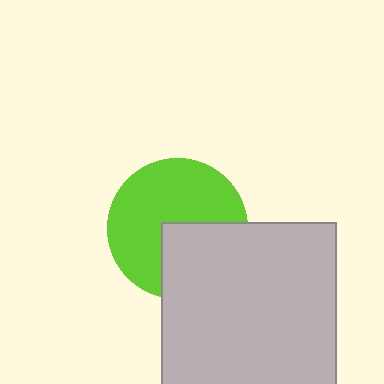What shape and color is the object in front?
The object in front is a light gray rectangle.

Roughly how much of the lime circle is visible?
About half of it is visible (roughly 64%).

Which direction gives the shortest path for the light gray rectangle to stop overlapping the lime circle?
Moving toward the lower-right gives the shortest separation.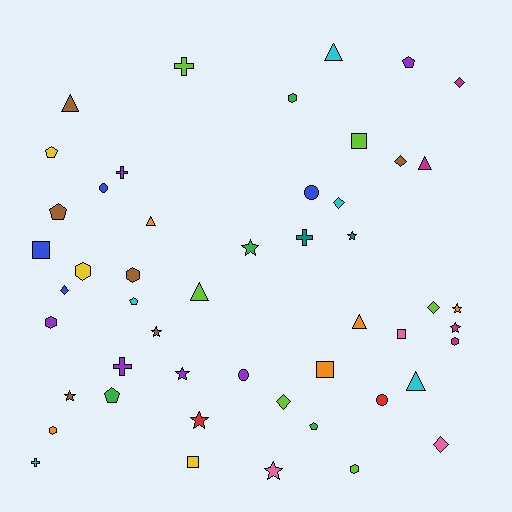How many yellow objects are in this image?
There are 3 yellow objects.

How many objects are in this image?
There are 50 objects.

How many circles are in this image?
There are 4 circles.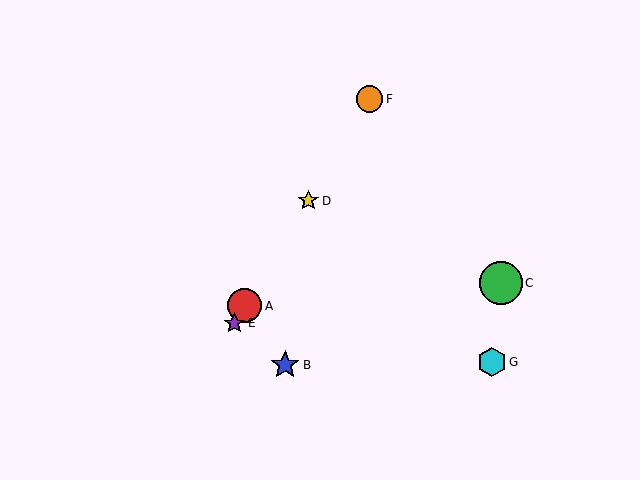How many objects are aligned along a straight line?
4 objects (A, D, E, F) are aligned along a straight line.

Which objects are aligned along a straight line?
Objects A, D, E, F are aligned along a straight line.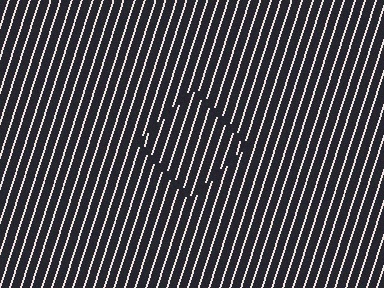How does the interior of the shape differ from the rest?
The interior of the shape contains the same grating, shifted by half a period — the contour is defined by the phase discontinuity where line-ends from the inner and outer gratings abut.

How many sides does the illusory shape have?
4 sides — the line-ends trace a square.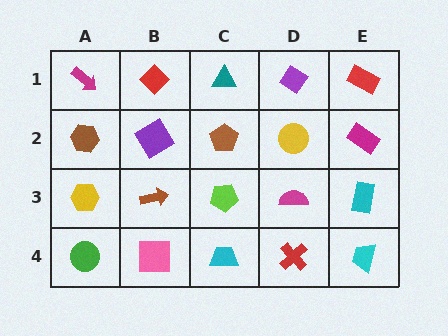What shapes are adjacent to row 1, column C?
A brown pentagon (row 2, column C), a red diamond (row 1, column B), a purple diamond (row 1, column D).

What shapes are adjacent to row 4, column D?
A magenta semicircle (row 3, column D), a cyan trapezoid (row 4, column C), a cyan trapezoid (row 4, column E).